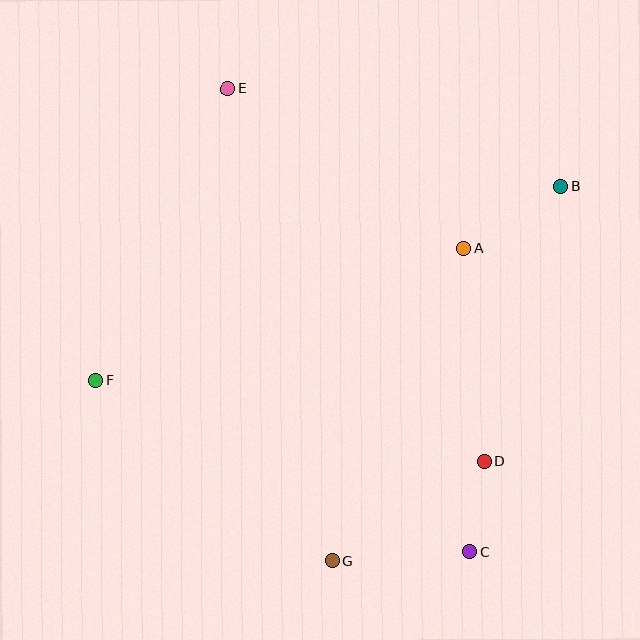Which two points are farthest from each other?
Points C and E are farthest from each other.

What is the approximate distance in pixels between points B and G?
The distance between B and G is approximately 439 pixels.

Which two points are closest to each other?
Points C and D are closest to each other.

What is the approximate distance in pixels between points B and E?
The distance between B and E is approximately 348 pixels.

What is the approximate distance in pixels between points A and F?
The distance between A and F is approximately 390 pixels.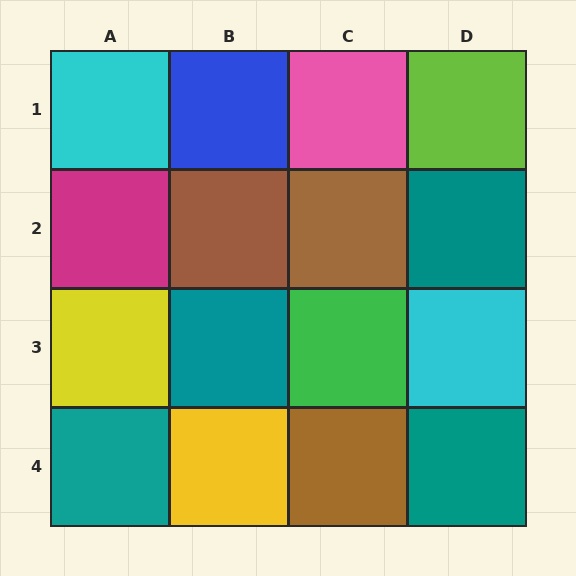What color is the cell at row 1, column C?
Pink.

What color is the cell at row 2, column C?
Brown.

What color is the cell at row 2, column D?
Teal.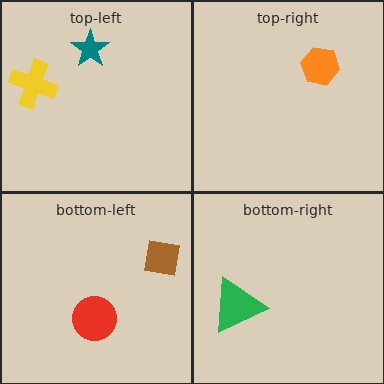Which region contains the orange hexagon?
The top-right region.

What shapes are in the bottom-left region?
The red circle, the brown square.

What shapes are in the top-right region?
The orange hexagon.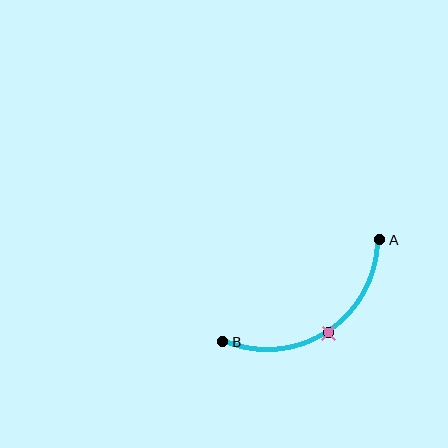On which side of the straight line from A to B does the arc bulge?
The arc bulges below the straight line connecting A and B.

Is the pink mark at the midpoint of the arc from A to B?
Yes. The pink mark lies on the arc at equal arc-length from both A and B — it is the arc midpoint.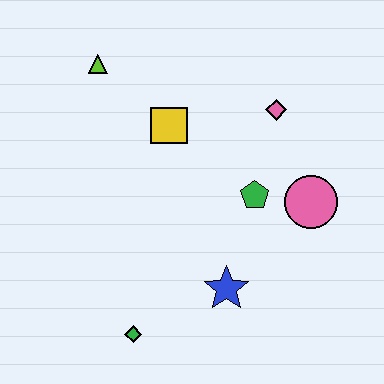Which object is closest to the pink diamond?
The green pentagon is closest to the pink diamond.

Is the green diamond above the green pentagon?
No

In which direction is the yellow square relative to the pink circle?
The yellow square is to the left of the pink circle.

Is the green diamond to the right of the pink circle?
No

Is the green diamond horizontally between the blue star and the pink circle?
No